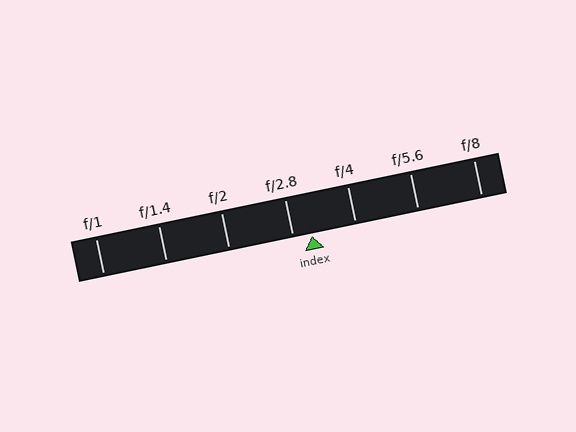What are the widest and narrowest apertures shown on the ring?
The widest aperture shown is f/1 and the narrowest is f/8.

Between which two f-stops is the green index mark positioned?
The index mark is between f/2.8 and f/4.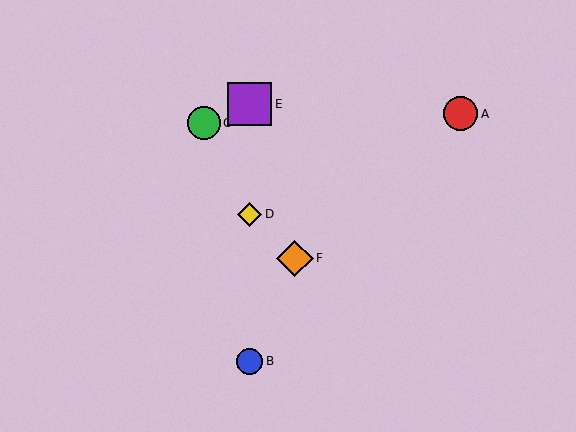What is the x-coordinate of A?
Object A is at x≈461.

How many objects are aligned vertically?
3 objects (B, D, E) are aligned vertically.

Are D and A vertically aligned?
No, D is at x≈250 and A is at x≈461.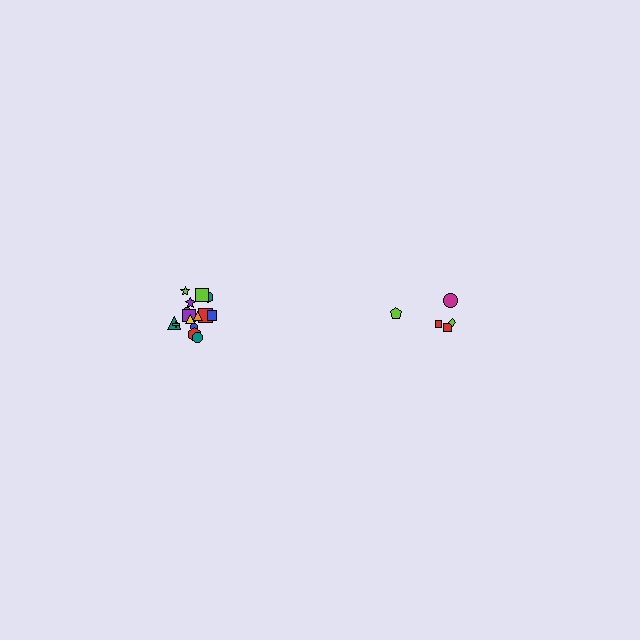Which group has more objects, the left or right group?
The left group.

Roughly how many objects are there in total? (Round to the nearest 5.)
Roughly 20 objects in total.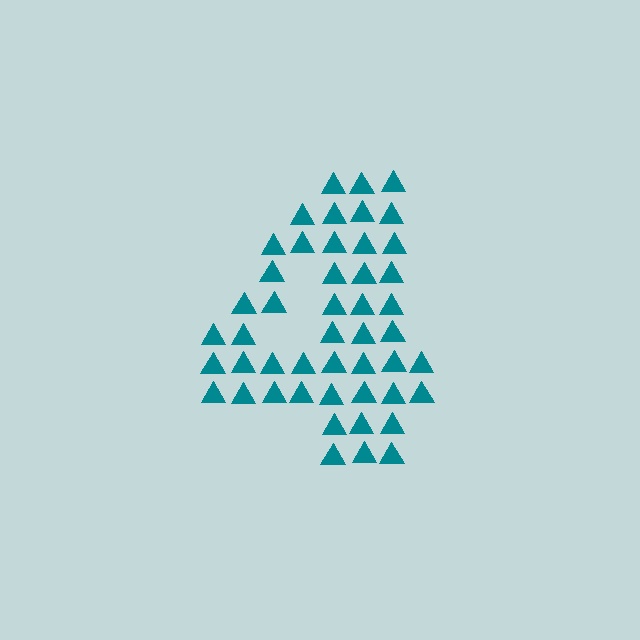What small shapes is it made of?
It is made of small triangles.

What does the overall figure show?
The overall figure shows the digit 4.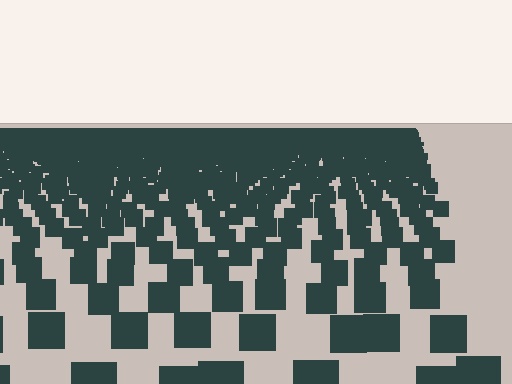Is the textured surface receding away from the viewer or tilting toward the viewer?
The surface is receding away from the viewer. Texture elements get smaller and denser toward the top.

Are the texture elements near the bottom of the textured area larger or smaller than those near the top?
Larger. Near the bottom, elements are closer to the viewer and appear at a bigger on-screen size.